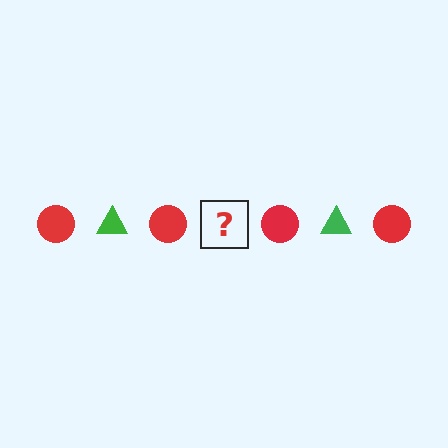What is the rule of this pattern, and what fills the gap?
The rule is that the pattern alternates between red circle and green triangle. The gap should be filled with a green triangle.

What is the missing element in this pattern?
The missing element is a green triangle.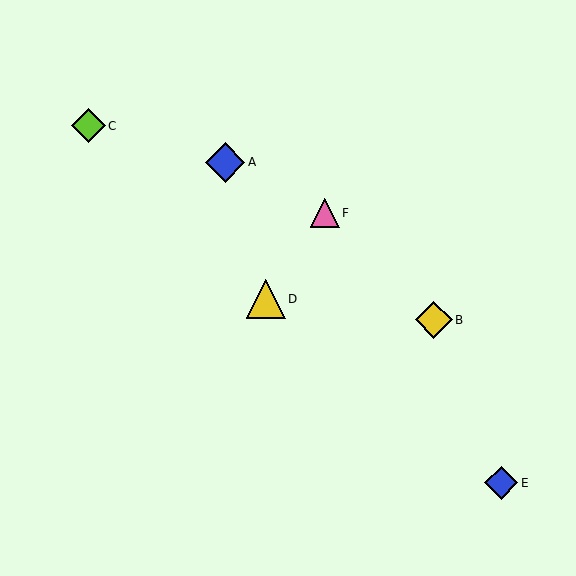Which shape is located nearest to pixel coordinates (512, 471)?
The blue diamond (labeled E) at (501, 483) is nearest to that location.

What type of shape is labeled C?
Shape C is a lime diamond.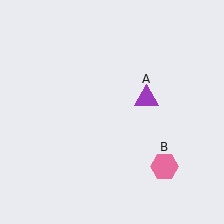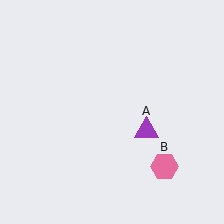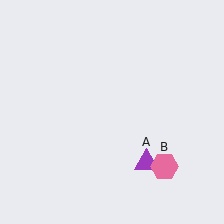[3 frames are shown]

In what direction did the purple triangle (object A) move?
The purple triangle (object A) moved down.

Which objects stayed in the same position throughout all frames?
Pink hexagon (object B) remained stationary.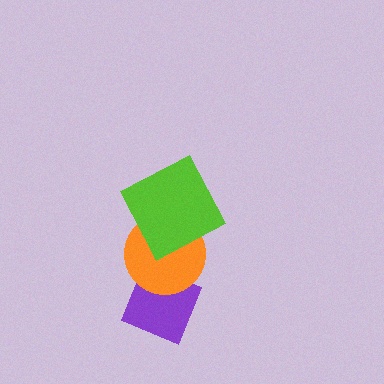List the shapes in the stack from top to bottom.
From top to bottom: the lime square, the orange circle, the purple diamond.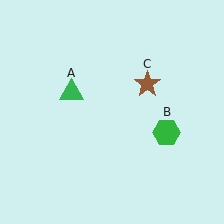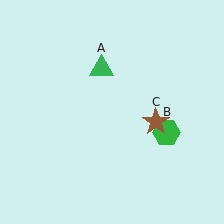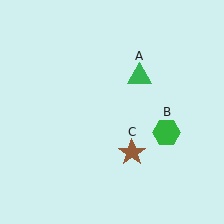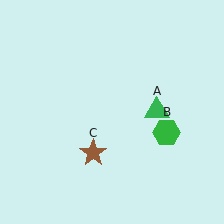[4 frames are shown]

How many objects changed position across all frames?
2 objects changed position: green triangle (object A), brown star (object C).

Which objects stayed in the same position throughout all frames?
Green hexagon (object B) remained stationary.